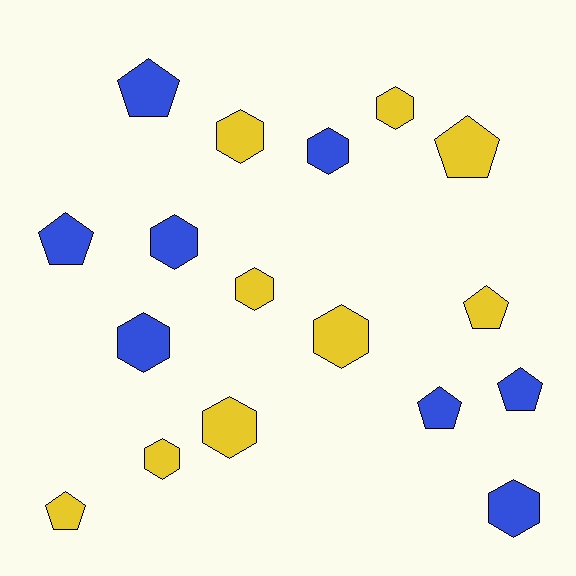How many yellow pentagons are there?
There are 3 yellow pentagons.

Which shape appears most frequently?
Hexagon, with 10 objects.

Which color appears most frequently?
Yellow, with 9 objects.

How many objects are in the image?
There are 17 objects.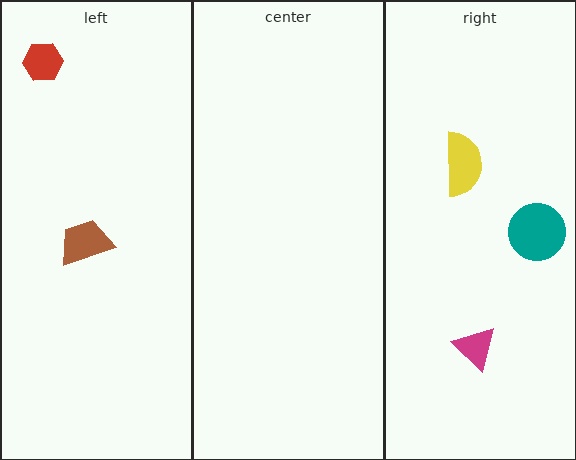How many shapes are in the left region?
2.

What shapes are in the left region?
The brown trapezoid, the red hexagon.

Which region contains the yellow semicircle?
The right region.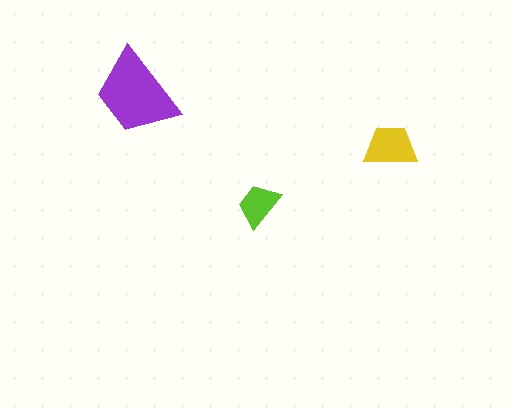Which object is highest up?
The purple trapezoid is topmost.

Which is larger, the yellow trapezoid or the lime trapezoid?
The yellow one.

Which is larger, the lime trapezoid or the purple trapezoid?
The purple one.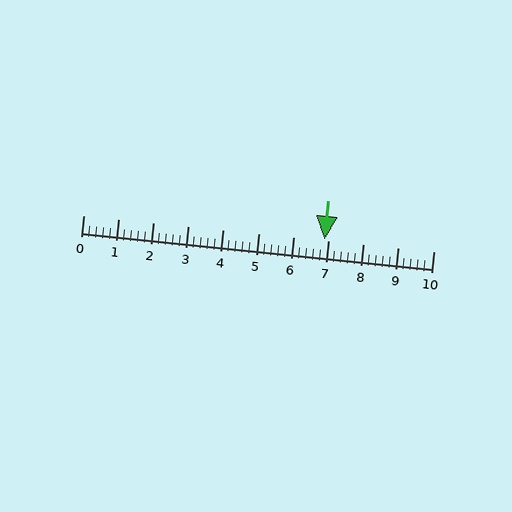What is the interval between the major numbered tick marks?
The major tick marks are spaced 1 units apart.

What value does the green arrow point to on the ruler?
The green arrow points to approximately 6.9.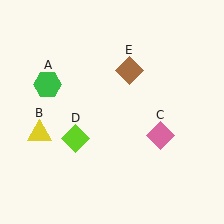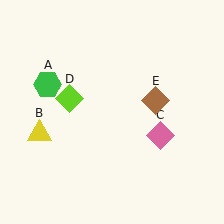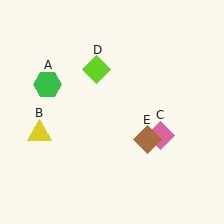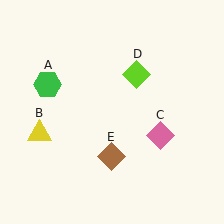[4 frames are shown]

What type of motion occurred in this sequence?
The lime diamond (object D), brown diamond (object E) rotated clockwise around the center of the scene.